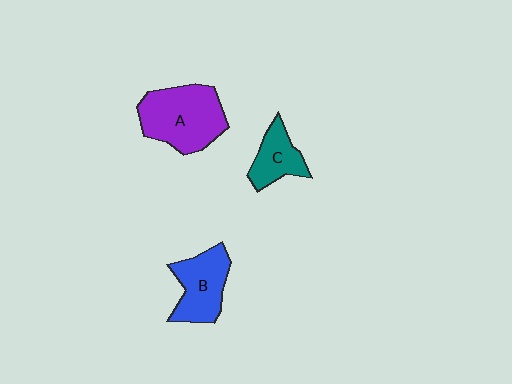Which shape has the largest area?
Shape A (purple).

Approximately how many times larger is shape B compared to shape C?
Approximately 1.4 times.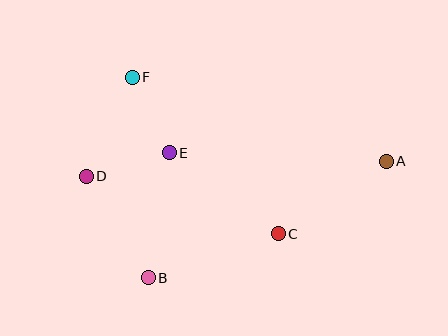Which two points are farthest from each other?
Points A and D are farthest from each other.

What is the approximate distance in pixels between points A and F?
The distance between A and F is approximately 267 pixels.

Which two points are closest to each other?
Points E and F are closest to each other.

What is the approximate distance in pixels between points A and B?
The distance between A and B is approximately 265 pixels.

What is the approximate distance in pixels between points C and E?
The distance between C and E is approximately 136 pixels.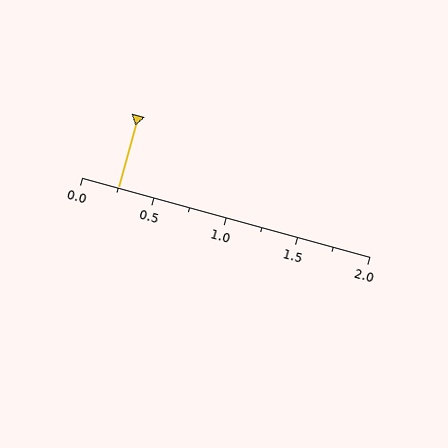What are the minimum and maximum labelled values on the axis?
The axis runs from 0.0 to 2.0.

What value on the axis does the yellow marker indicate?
The marker indicates approximately 0.25.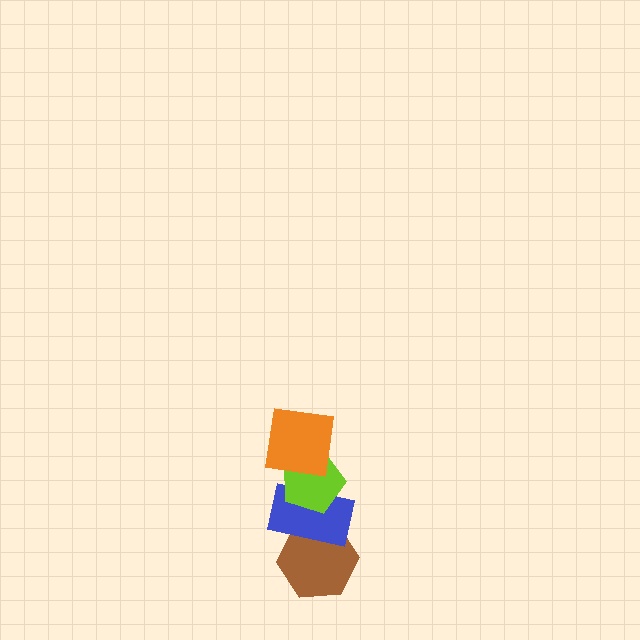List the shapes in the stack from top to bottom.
From top to bottom: the orange square, the lime pentagon, the blue rectangle, the brown hexagon.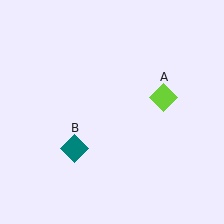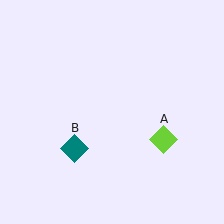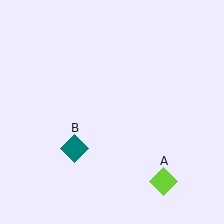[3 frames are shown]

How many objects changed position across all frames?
1 object changed position: lime diamond (object A).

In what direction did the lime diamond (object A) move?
The lime diamond (object A) moved down.